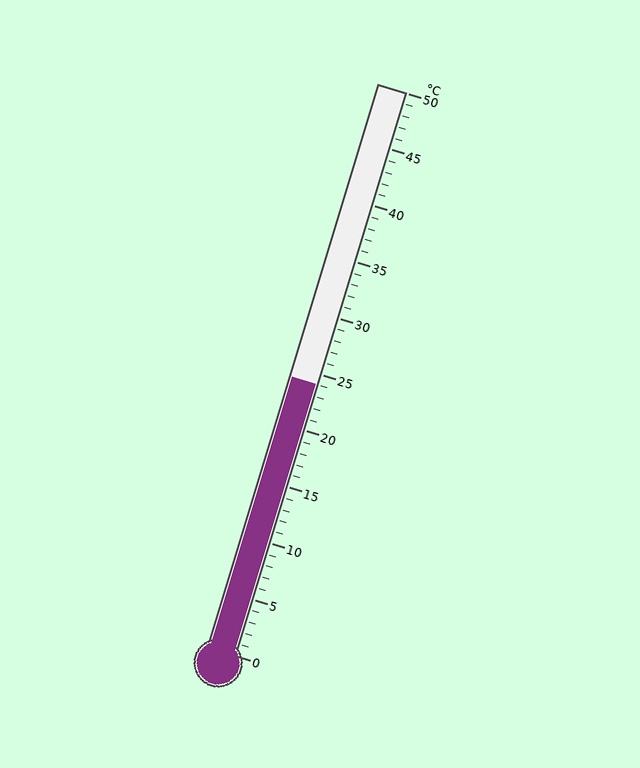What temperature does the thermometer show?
The thermometer shows approximately 24°C.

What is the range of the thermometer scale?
The thermometer scale ranges from 0°C to 50°C.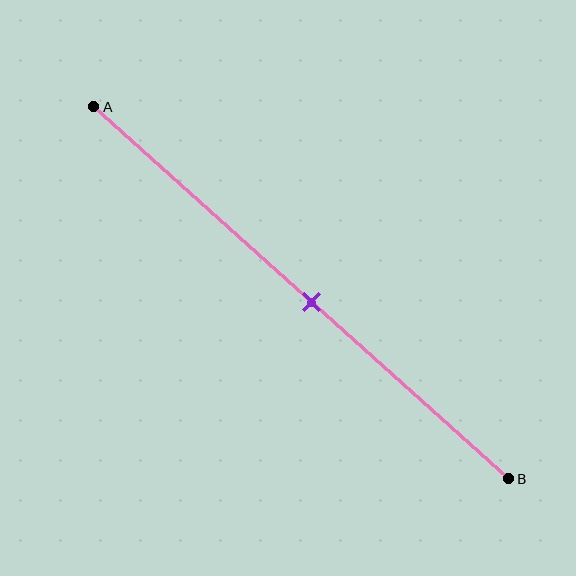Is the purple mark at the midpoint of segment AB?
Yes, the mark is approximately at the midpoint.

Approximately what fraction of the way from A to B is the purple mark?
The purple mark is approximately 55% of the way from A to B.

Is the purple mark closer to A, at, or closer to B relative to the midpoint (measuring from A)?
The purple mark is approximately at the midpoint of segment AB.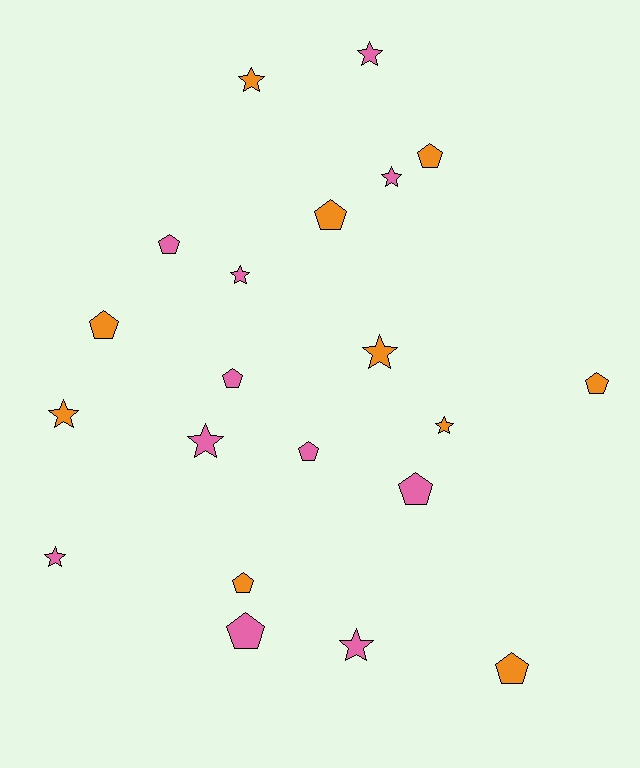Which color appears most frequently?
Pink, with 11 objects.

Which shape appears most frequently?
Pentagon, with 11 objects.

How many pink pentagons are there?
There are 5 pink pentagons.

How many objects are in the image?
There are 21 objects.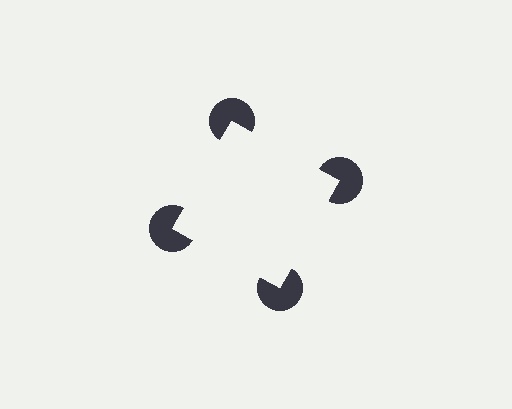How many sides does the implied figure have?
4 sides.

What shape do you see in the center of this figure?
An illusory square — its edges are inferred from the aligned wedge cuts in the pac-man discs, not physically drawn.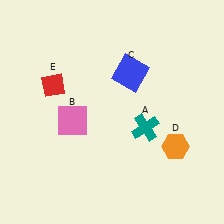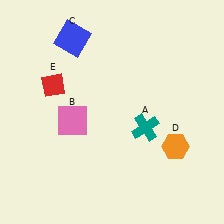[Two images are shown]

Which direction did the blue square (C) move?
The blue square (C) moved left.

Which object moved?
The blue square (C) moved left.